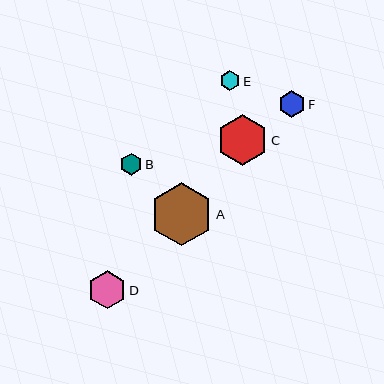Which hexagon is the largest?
Hexagon A is the largest with a size of approximately 63 pixels.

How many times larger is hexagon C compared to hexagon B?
Hexagon C is approximately 2.3 times the size of hexagon B.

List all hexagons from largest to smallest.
From largest to smallest: A, C, D, F, B, E.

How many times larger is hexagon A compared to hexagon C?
Hexagon A is approximately 1.2 times the size of hexagon C.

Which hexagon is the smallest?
Hexagon E is the smallest with a size of approximately 21 pixels.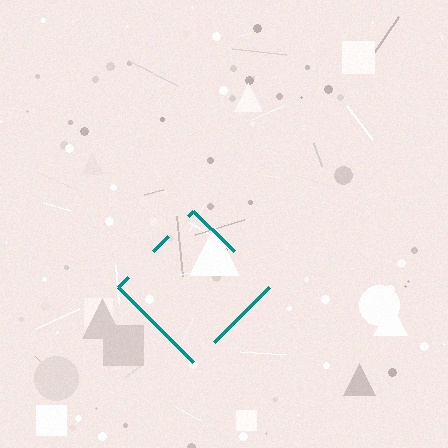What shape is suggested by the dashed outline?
The dashed outline suggests a diamond.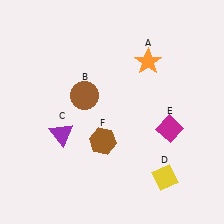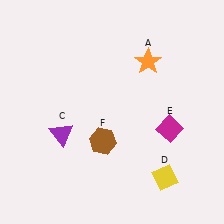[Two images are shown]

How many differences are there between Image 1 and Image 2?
There is 1 difference between the two images.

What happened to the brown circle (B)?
The brown circle (B) was removed in Image 2. It was in the top-left area of Image 1.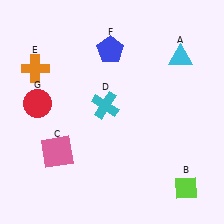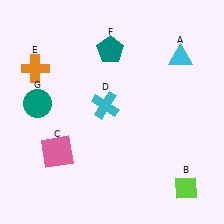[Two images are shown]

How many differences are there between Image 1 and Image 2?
There are 2 differences between the two images.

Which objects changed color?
F changed from blue to teal. G changed from red to teal.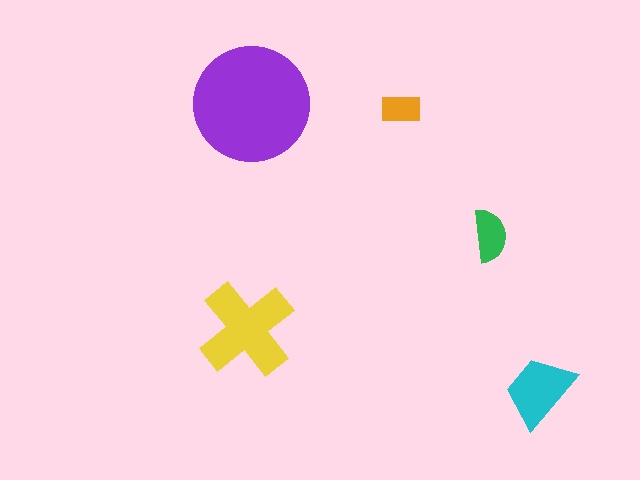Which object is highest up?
The purple circle is topmost.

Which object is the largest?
The purple circle.